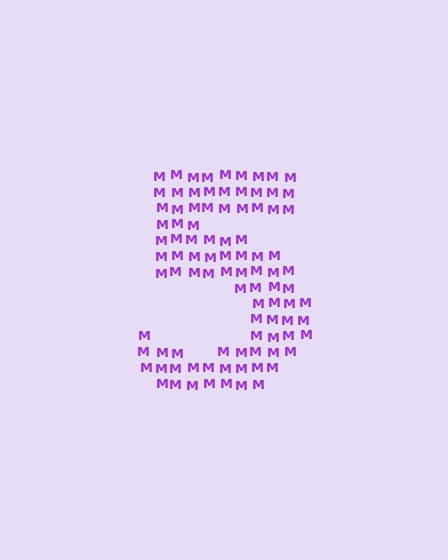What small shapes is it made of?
It is made of small letter M's.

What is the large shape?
The large shape is the digit 5.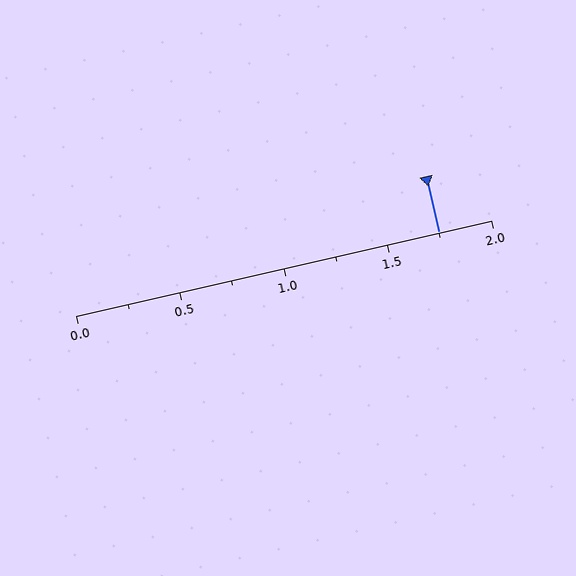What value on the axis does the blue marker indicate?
The marker indicates approximately 1.75.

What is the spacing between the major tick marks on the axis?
The major ticks are spaced 0.5 apart.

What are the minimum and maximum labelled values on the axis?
The axis runs from 0.0 to 2.0.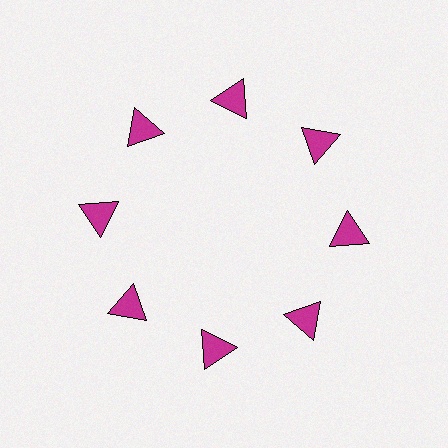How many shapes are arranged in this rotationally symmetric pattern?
There are 8 shapes, arranged in 8 groups of 1.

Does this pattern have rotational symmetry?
Yes, this pattern has 8-fold rotational symmetry. It looks the same after rotating 45 degrees around the center.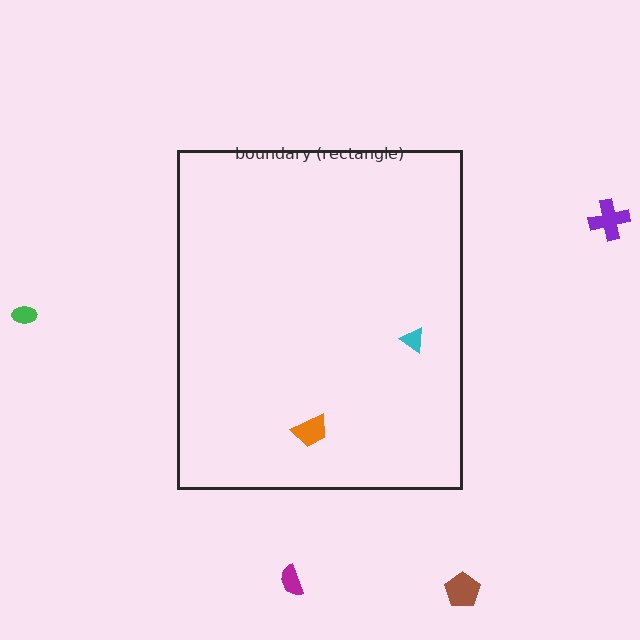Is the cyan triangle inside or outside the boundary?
Inside.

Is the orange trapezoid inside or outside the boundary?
Inside.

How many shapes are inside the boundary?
2 inside, 4 outside.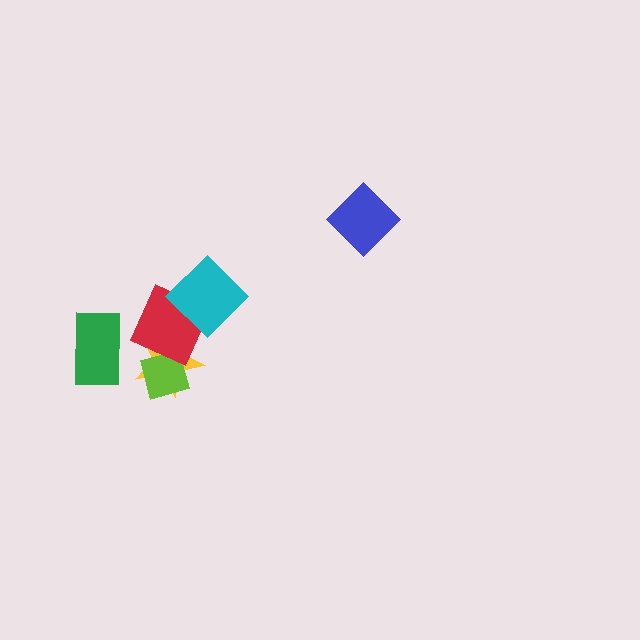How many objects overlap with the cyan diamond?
1 object overlaps with the cyan diamond.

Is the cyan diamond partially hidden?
No, no other shape covers it.